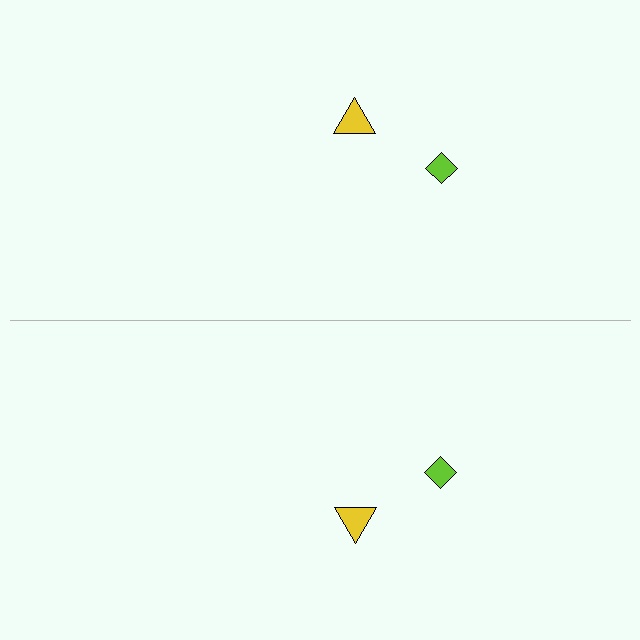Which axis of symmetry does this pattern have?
The pattern has a horizontal axis of symmetry running through the center of the image.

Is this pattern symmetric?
Yes, this pattern has bilateral (reflection) symmetry.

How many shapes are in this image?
There are 4 shapes in this image.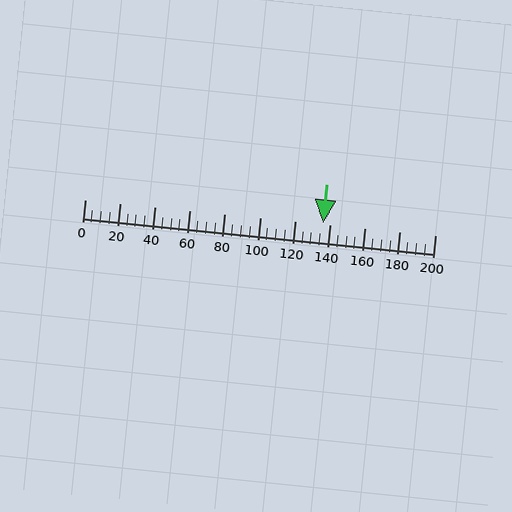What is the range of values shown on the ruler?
The ruler shows values from 0 to 200.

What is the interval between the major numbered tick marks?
The major tick marks are spaced 20 units apart.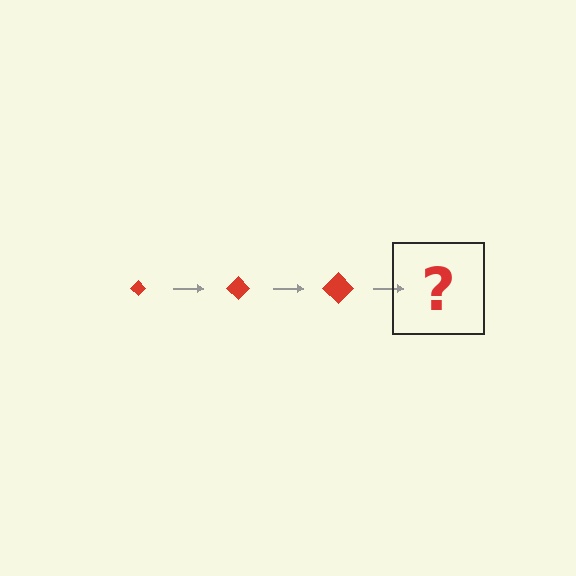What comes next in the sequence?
The next element should be a red diamond, larger than the previous one.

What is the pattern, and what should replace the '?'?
The pattern is that the diamond gets progressively larger each step. The '?' should be a red diamond, larger than the previous one.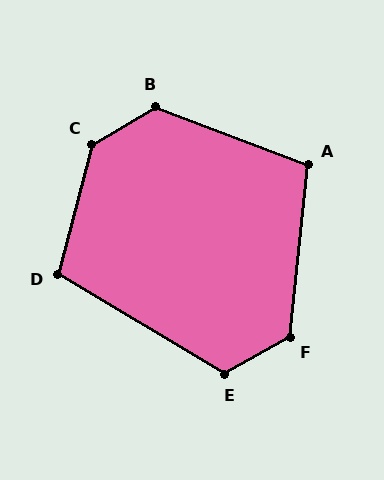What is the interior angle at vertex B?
Approximately 128 degrees (obtuse).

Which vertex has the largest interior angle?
C, at approximately 135 degrees.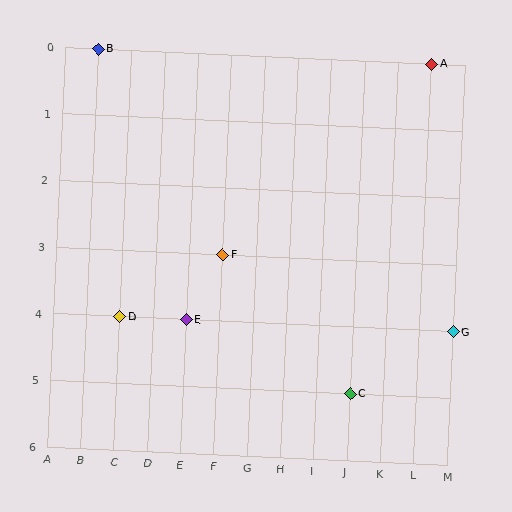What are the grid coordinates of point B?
Point B is at grid coordinates (B, 0).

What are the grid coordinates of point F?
Point F is at grid coordinates (F, 3).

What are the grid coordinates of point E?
Point E is at grid coordinates (E, 4).